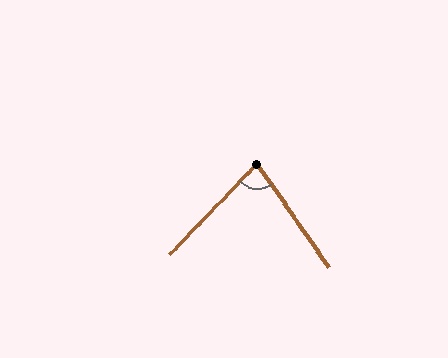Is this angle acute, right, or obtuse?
It is acute.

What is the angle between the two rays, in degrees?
Approximately 79 degrees.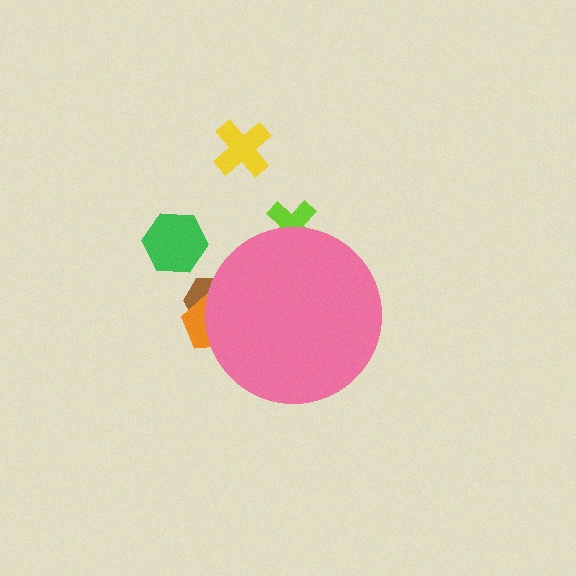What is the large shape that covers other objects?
A pink circle.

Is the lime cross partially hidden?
Yes, the lime cross is partially hidden behind the pink circle.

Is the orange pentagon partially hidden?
Yes, the orange pentagon is partially hidden behind the pink circle.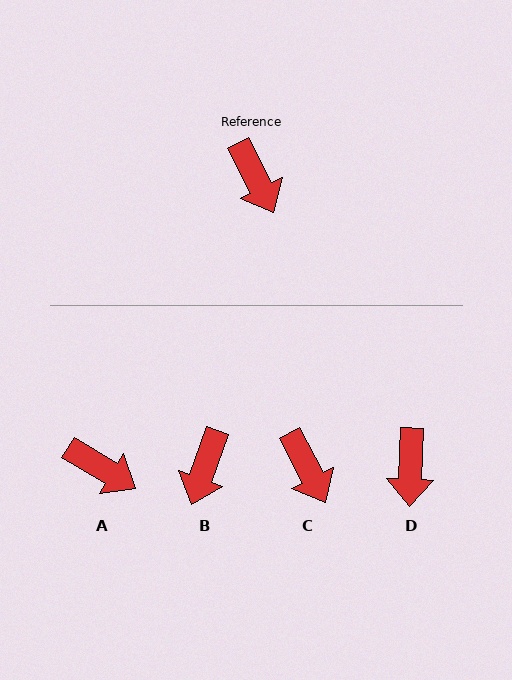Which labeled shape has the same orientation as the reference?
C.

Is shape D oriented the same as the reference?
No, it is off by about 29 degrees.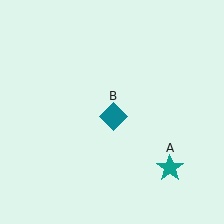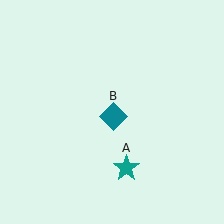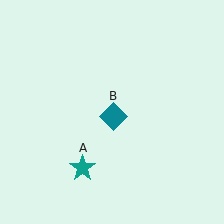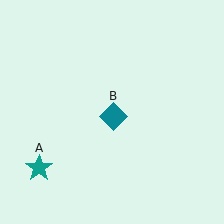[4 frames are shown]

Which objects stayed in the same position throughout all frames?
Teal diamond (object B) remained stationary.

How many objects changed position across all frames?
1 object changed position: teal star (object A).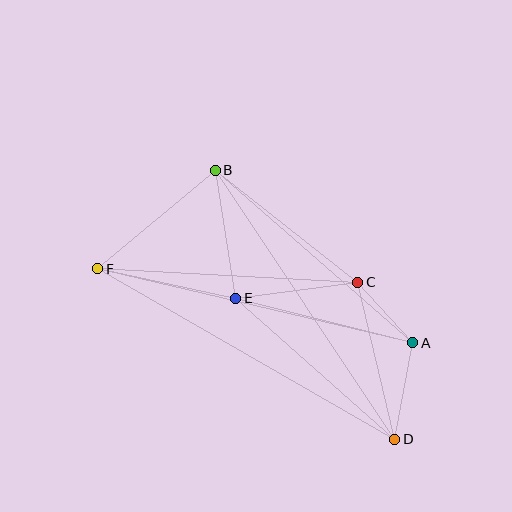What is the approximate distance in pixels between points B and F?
The distance between B and F is approximately 153 pixels.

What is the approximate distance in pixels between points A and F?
The distance between A and F is approximately 324 pixels.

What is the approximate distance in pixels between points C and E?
The distance between C and E is approximately 123 pixels.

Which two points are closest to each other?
Points A and C are closest to each other.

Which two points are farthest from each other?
Points D and F are farthest from each other.